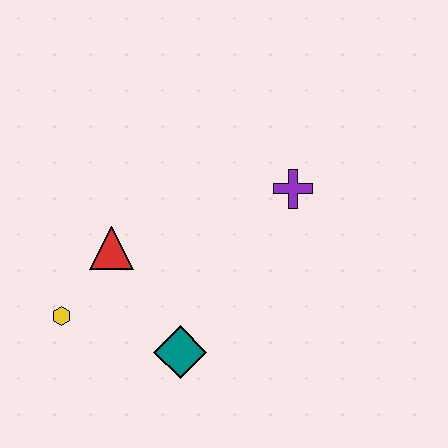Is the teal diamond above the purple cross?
No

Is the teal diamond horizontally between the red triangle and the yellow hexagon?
No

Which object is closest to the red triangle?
The yellow hexagon is closest to the red triangle.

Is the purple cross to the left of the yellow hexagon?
No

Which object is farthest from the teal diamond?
The purple cross is farthest from the teal diamond.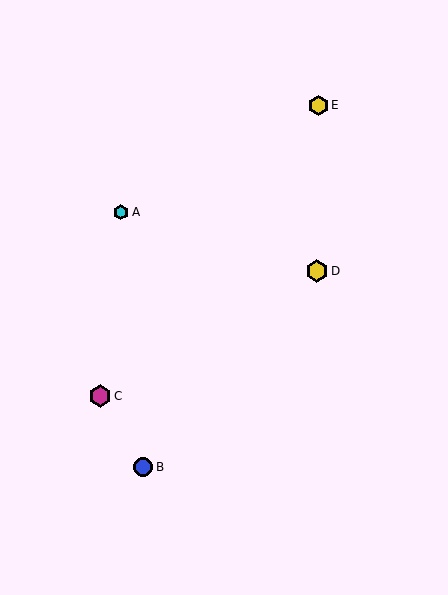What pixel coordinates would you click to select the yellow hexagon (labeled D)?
Click at (317, 271) to select the yellow hexagon D.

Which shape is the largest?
The magenta hexagon (labeled C) is the largest.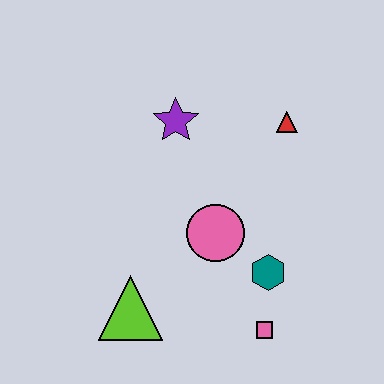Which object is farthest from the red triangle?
The lime triangle is farthest from the red triangle.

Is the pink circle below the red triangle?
Yes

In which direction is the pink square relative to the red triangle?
The pink square is below the red triangle.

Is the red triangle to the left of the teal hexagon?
No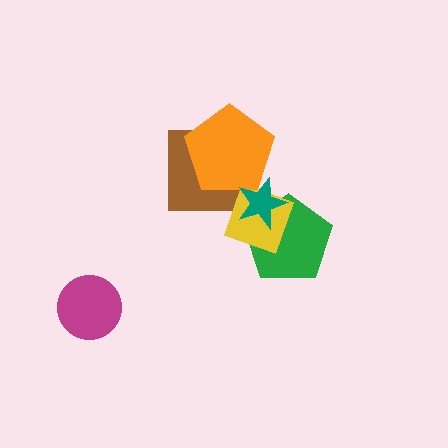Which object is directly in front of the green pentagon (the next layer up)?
The yellow diamond is directly in front of the green pentagon.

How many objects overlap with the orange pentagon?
3 objects overlap with the orange pentagon.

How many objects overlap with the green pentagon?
2 objects overlap with the green pentagon.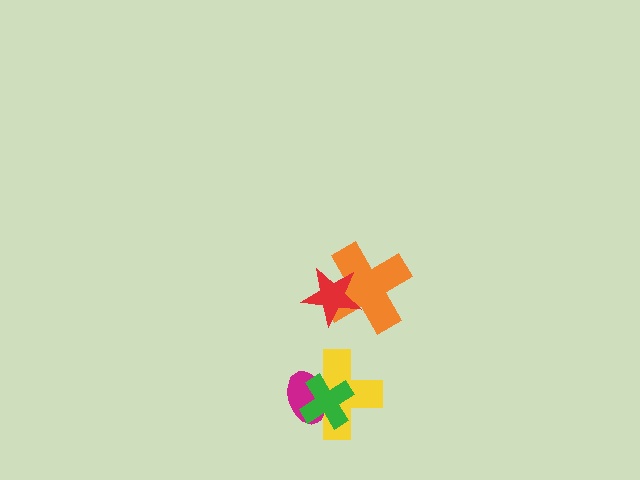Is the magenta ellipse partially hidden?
Yes, it is partially covered by another shape.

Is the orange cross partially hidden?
Yes, it is partially covered by another shape.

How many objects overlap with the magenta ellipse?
2 objects overlap with the magenta ellipse.